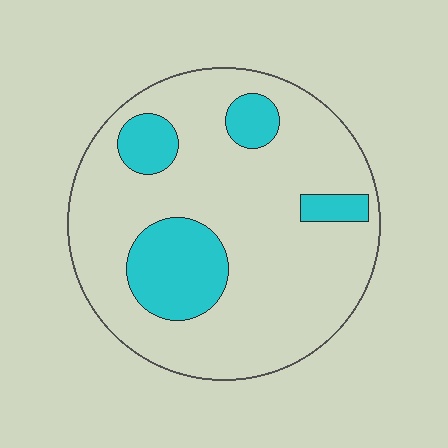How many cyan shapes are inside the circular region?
4.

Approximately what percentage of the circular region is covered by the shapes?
Approximately 20%.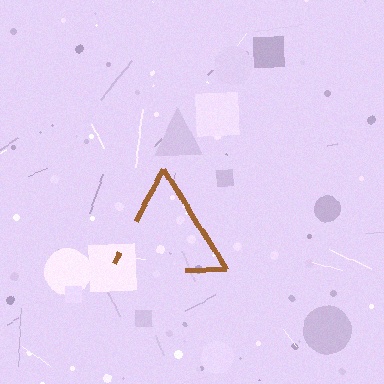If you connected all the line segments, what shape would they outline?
They would outline a triangle.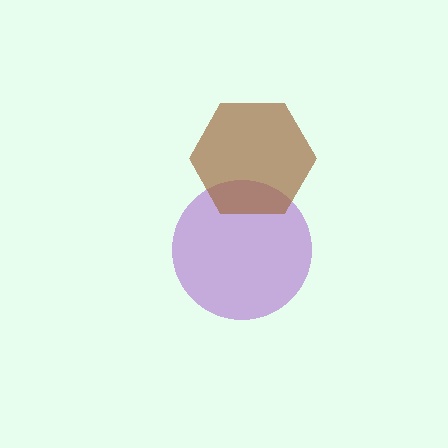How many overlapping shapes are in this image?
There are 2 overlapping shapes in the image.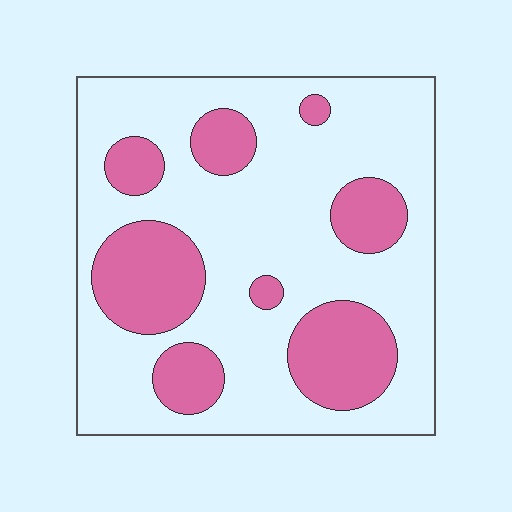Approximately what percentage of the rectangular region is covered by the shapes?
Approximately 30%.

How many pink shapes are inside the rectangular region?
8.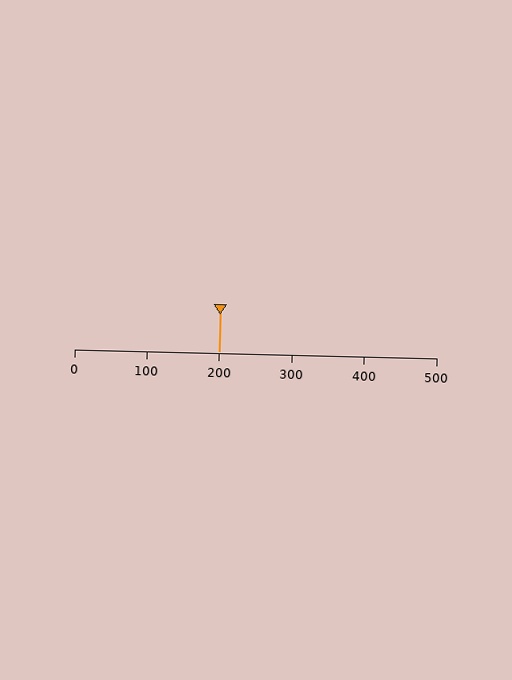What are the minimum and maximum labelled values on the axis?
The axis runs from 0 to 500.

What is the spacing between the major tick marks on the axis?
The major ticks are spaced 100 apart.